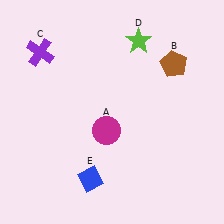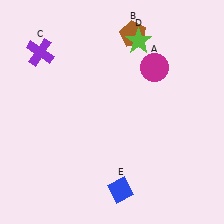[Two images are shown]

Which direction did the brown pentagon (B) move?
The brown pentagon (B) moved left.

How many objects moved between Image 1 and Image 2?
3 objects moved between the two images.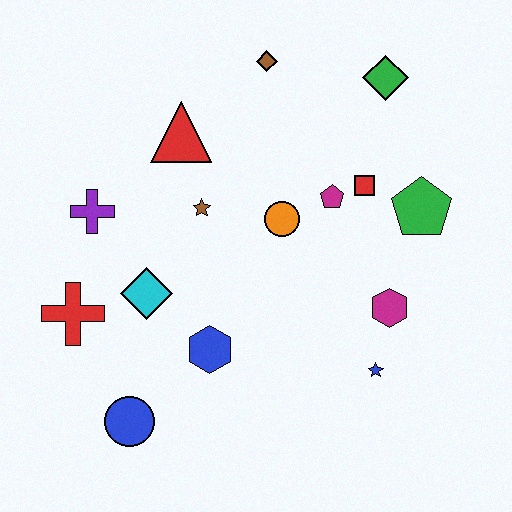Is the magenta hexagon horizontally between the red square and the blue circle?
No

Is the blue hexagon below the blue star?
No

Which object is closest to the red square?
The magenta pentagon is closest to the red square.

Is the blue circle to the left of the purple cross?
No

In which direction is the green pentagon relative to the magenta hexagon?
The green pentagon is above the magenta hexagon.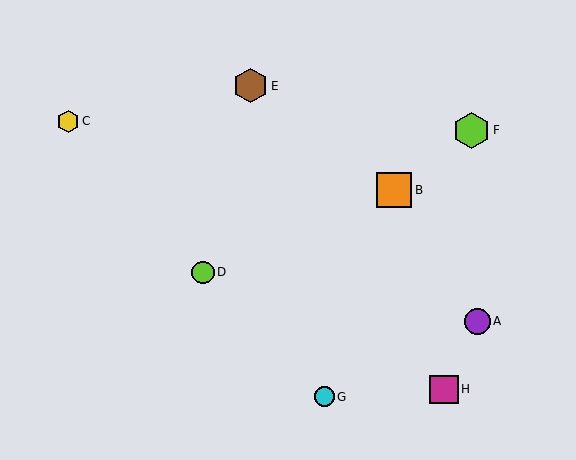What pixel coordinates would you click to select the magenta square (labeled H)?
Click at (444, 389) to select the magenta square H.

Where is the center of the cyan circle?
The center of the cyan circle is at (324, 397).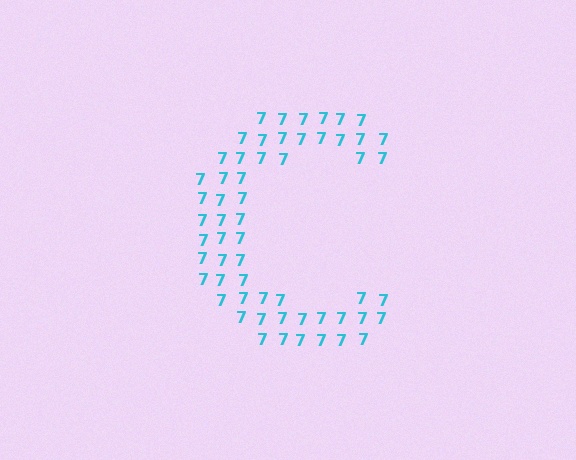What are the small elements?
The small elements are digit 7's.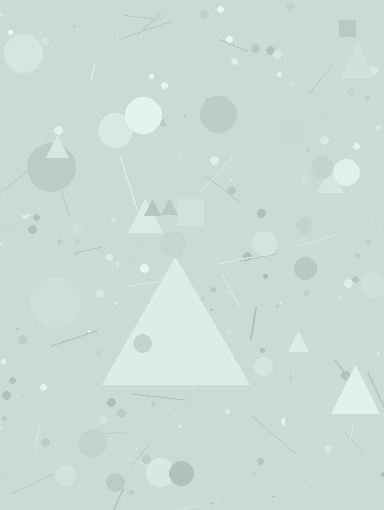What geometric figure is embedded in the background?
A triangle is embedded in the background.